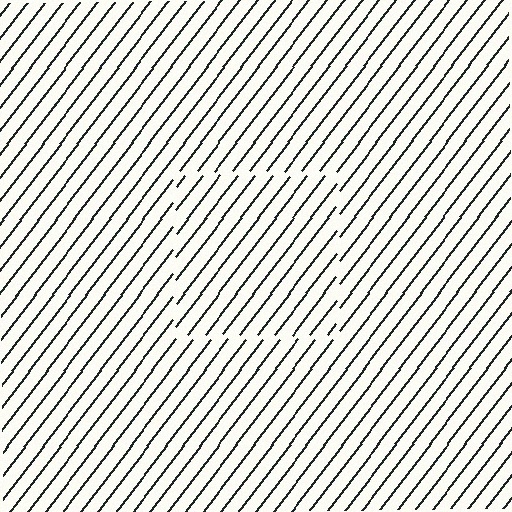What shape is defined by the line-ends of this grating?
An illusory square. The interior of the shape contains the same grating, shifted by half a period — the contour is defined by the phase discontinuity where line-ends from the inner and outer gratings abut.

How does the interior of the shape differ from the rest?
The interior of the shape contains the same grating, shifted by half a period — the contour is defined by the phase discontinuity where line-ends from the inner and outer gratings abut.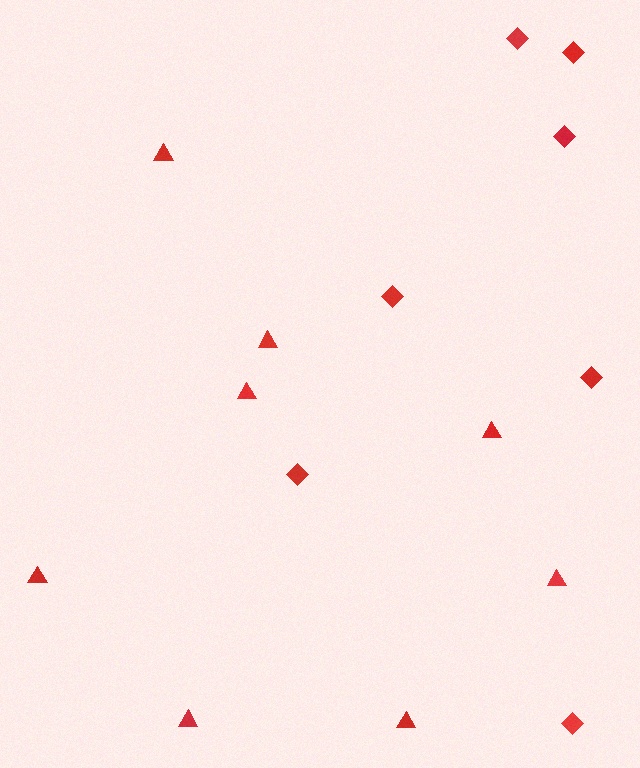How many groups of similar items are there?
There are 2 groups: one group of diamonds (7) and one group of triangles (8).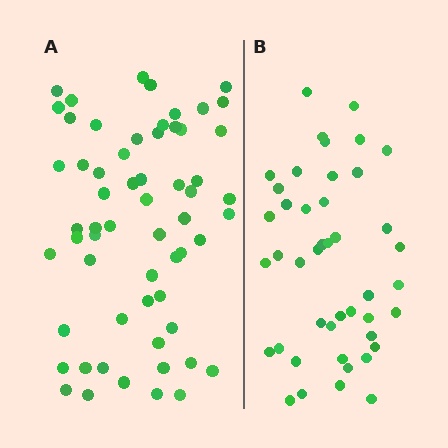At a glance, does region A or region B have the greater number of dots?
Region A (the left region) has more dots.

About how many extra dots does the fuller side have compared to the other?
Region A has approximately 15 more dots than region B.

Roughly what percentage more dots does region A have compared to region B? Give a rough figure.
About 35% more.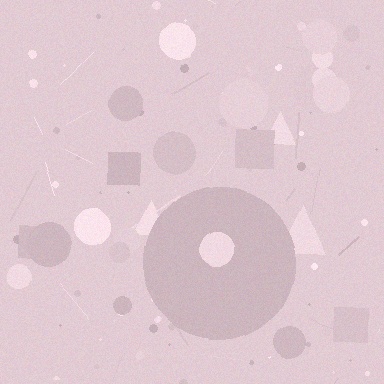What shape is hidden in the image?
A circle is hidden in the image.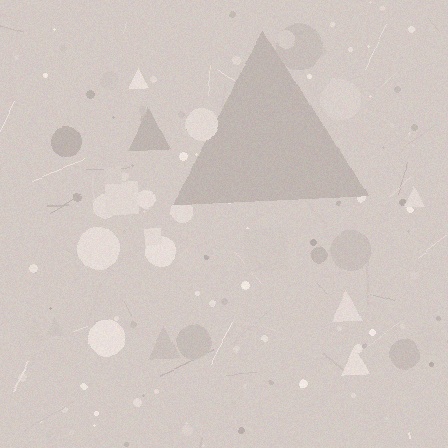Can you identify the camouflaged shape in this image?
The camouflaged shape is a triangle.